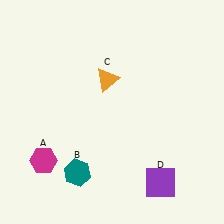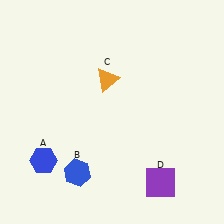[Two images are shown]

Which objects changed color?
A changed from magenta to blue. B changed from teal to blue.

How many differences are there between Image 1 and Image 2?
There are 2 differences between the two images.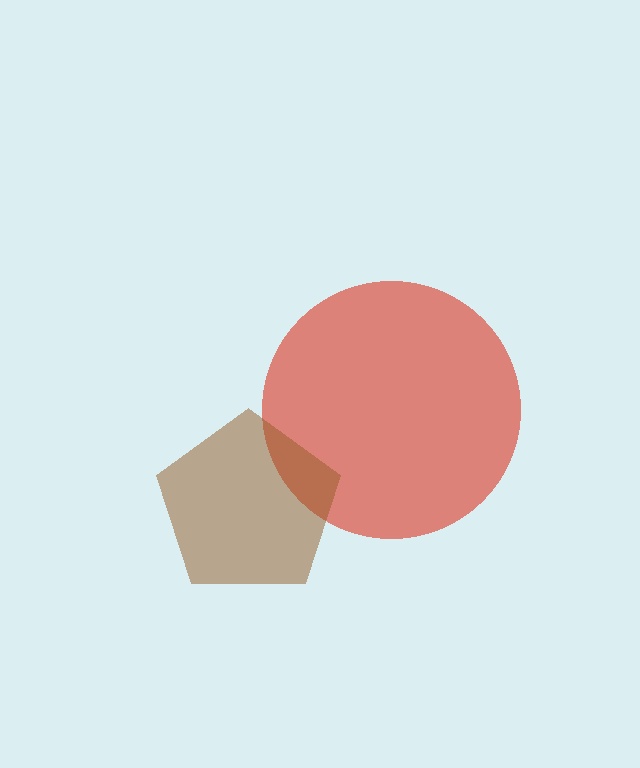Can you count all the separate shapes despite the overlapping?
Yes, there are 2 separate shapes.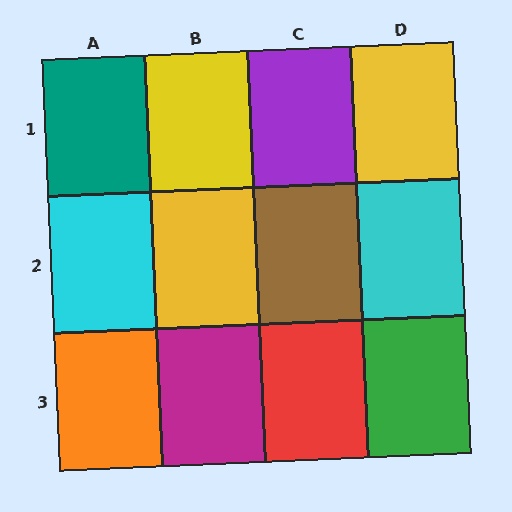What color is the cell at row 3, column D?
Green.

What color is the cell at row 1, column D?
Yellow.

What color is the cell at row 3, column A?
Orange.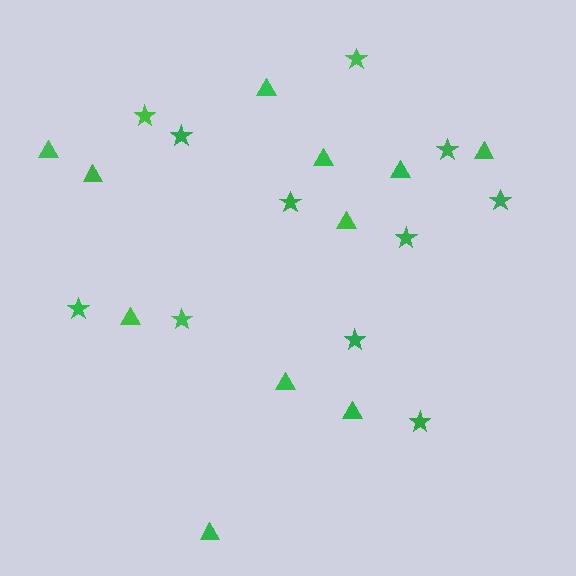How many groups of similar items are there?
There are 2 groups: one group of triangles (11) and one group of stars (11).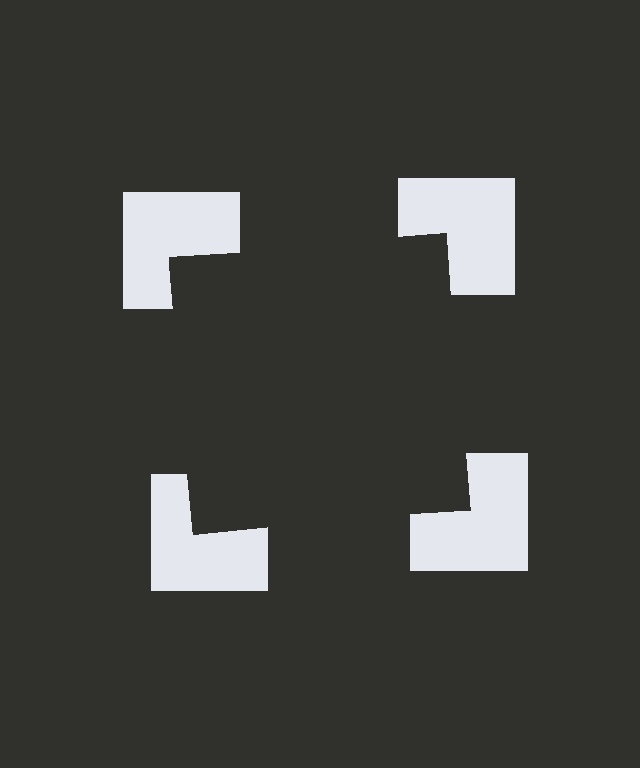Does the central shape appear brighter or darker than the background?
It typically appears slightly darker than the background, even though no actual brightness change is drawn.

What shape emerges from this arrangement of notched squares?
An illusory square — its edges are inferred from the aligned wedge cuts in the notched squares, not physically drawn.